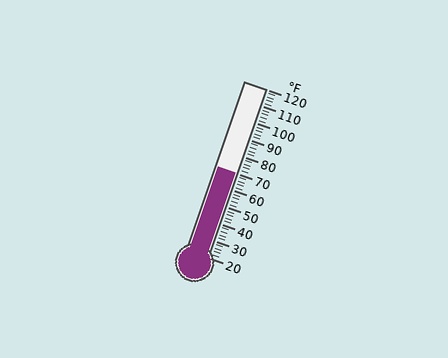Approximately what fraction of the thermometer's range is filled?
The thermometer is filled to approximately 50% of its range.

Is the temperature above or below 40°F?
The temperature is above 40°F.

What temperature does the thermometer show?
The thermometer shows approximately 70°F.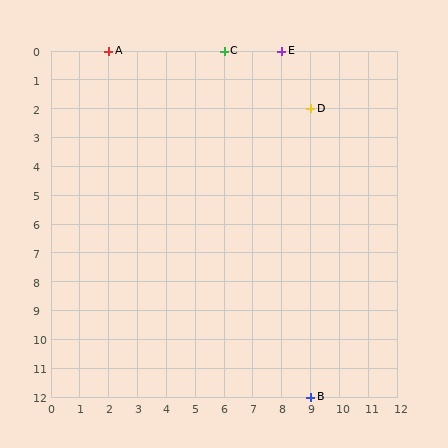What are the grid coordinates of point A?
Point A is at grid coordinates (2, 0).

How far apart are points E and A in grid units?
Points E and A are 6 columns apart.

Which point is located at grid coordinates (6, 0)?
Point C is at (6, 0).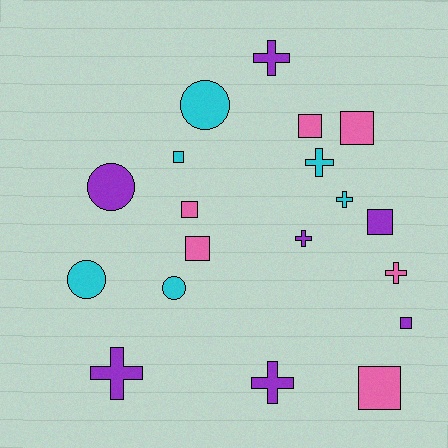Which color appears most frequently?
Purple, with 7 objects.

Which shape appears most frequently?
Square, with 8 objects.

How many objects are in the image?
There are 19 objects.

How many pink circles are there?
There are no pink circles.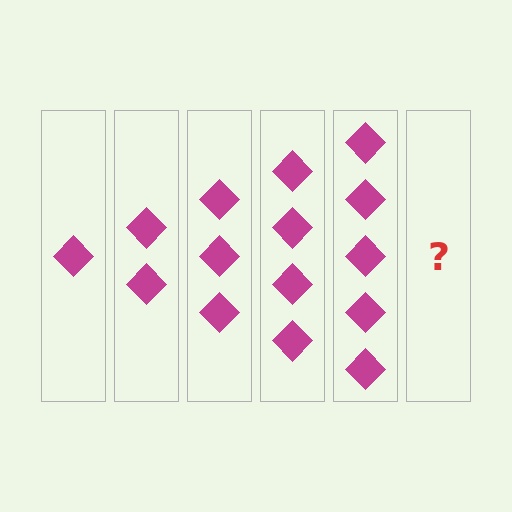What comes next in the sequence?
The next element should be 6 diamonds.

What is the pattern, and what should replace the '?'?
The pattern is that each step adds one more diamond. The '?' should be 6 diamonds.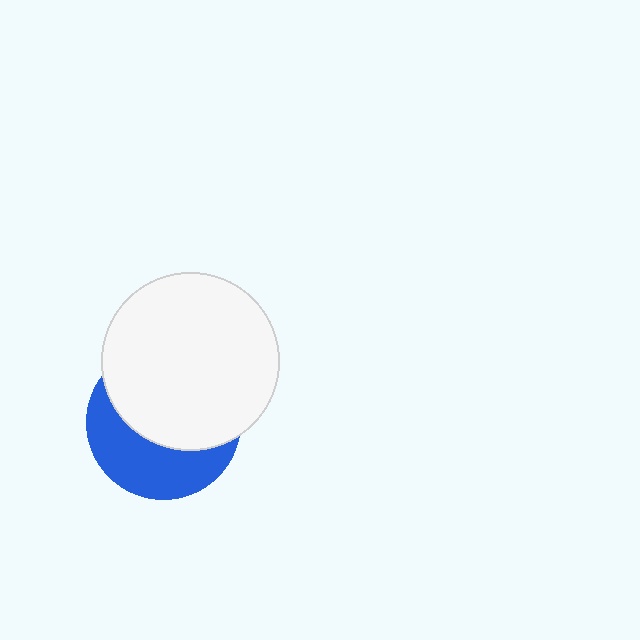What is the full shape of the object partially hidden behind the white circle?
The partially hidden object is a blue circle.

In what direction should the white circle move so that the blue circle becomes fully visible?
The white circle should move up. That is the shortest direction to clear the overlap and leave the blue circle fully visible.